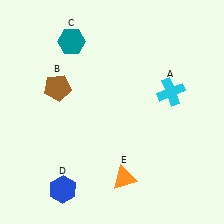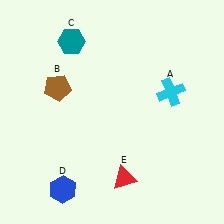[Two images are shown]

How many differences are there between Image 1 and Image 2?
There is 1 difference between the two images.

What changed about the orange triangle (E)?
In Image 1, E is orange. In Image 2, it changed to red.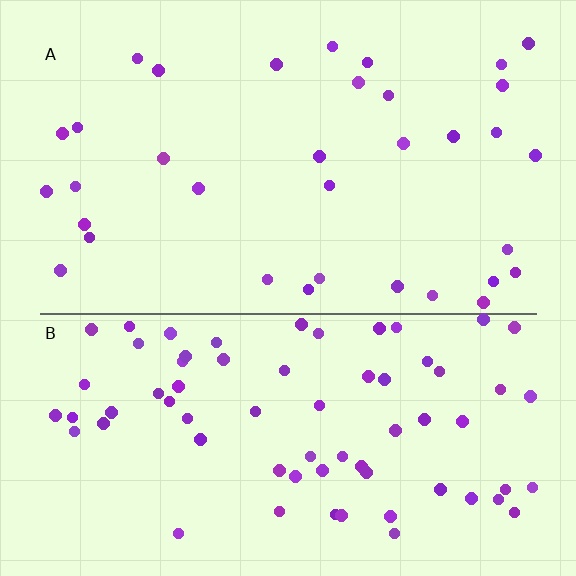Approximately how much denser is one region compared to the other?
Approximately 2.0× — region B over region A.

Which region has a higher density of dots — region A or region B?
B (the bottom).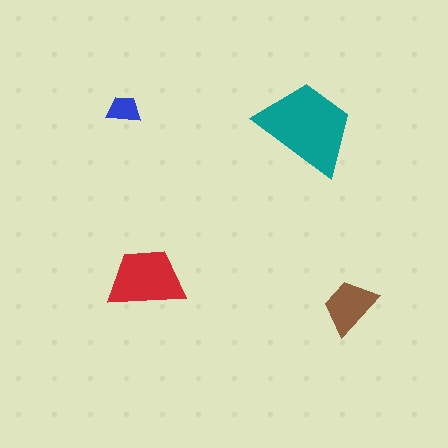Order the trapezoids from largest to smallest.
the teal one, the red one, the brown one, the blue one.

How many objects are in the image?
There are 4 objects in the image.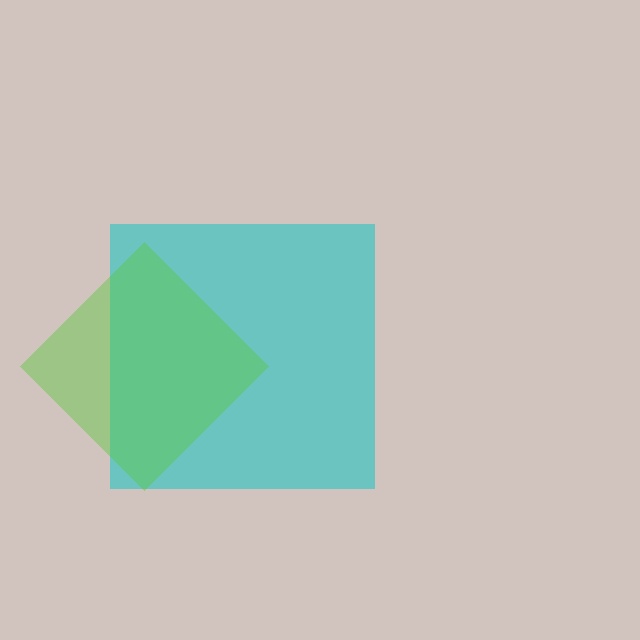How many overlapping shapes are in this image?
There are 2 overlapping shapes in the image.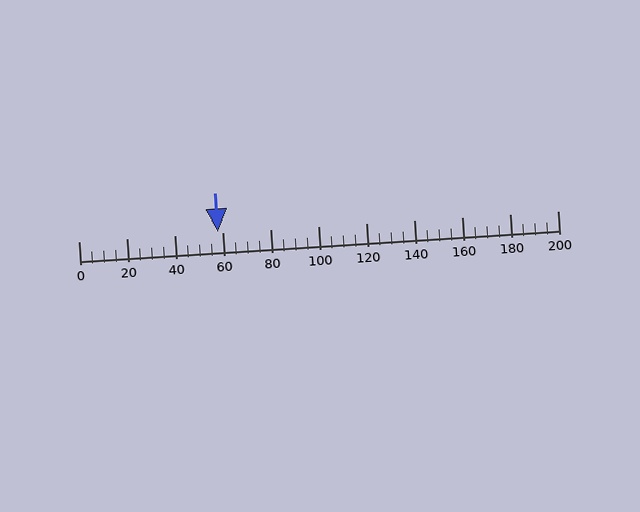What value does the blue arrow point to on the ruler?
The blue arrow points to approximately 58.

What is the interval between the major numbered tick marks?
The major tick marks are spaced 20 units apart.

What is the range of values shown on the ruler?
The ruler shows values from 0 to 200.